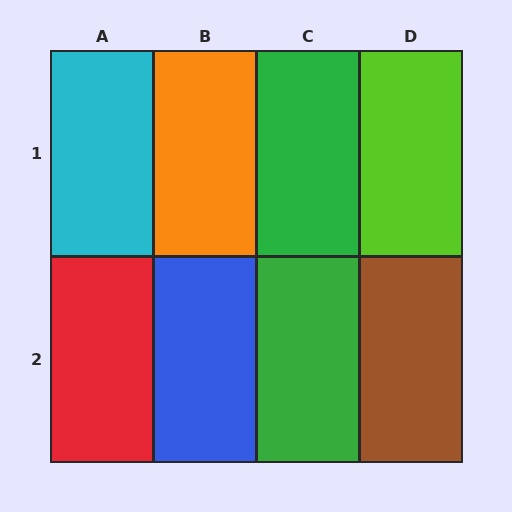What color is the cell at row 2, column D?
Brown.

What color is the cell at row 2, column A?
Red.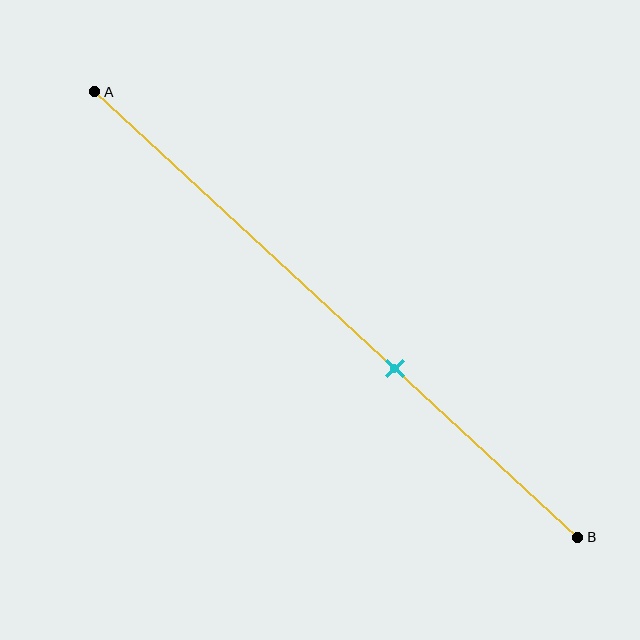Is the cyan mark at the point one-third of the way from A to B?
No, the mark is at about 60% from A, not at the 33% one-third point.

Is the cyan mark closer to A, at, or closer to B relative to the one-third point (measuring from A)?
The cyan mark is closer to point B than the one-third point of segment AB.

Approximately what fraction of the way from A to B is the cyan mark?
The cyan mark is approximately 60% of the way from A to B.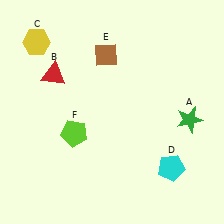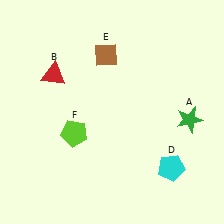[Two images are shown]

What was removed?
The yellow hexagon (C) was removed in Image 2.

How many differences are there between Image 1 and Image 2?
There is 1 difference between the two images.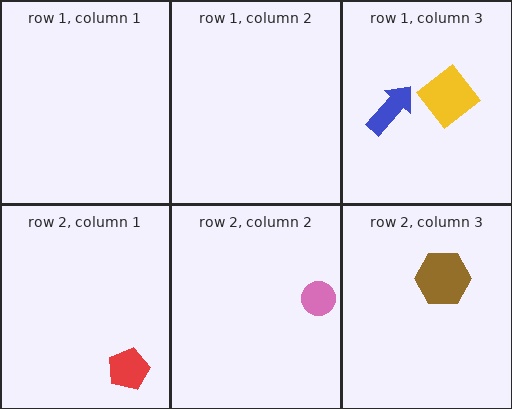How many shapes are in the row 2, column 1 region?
1.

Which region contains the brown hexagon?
The row 2, column 3 region.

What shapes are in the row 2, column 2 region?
The pink circle.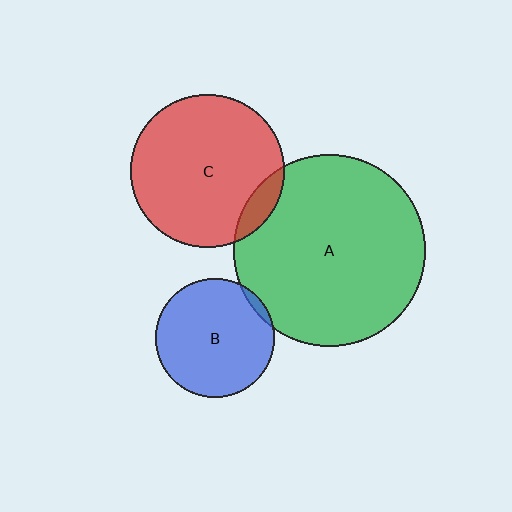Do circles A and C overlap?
Yes.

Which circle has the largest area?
Circle A (green).